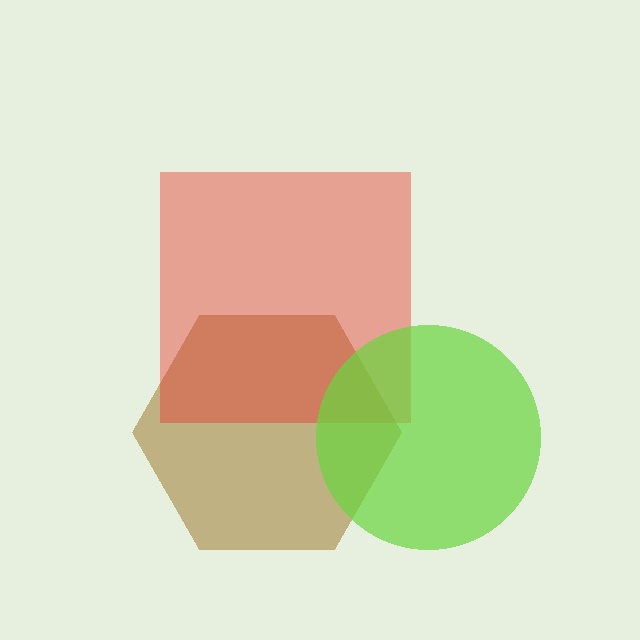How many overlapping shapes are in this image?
There are 3 overlapping shapes in the image.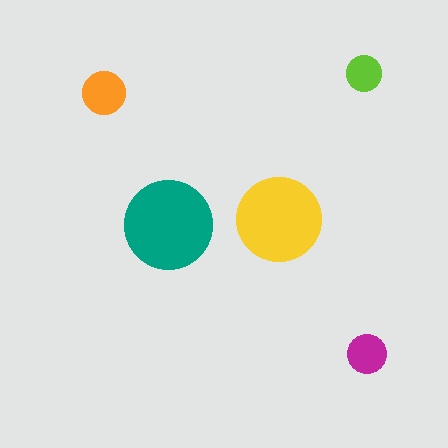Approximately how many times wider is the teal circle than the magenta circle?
About 2.5 times wider.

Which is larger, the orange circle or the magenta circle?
The orange one.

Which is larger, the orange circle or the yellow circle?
The yellow one.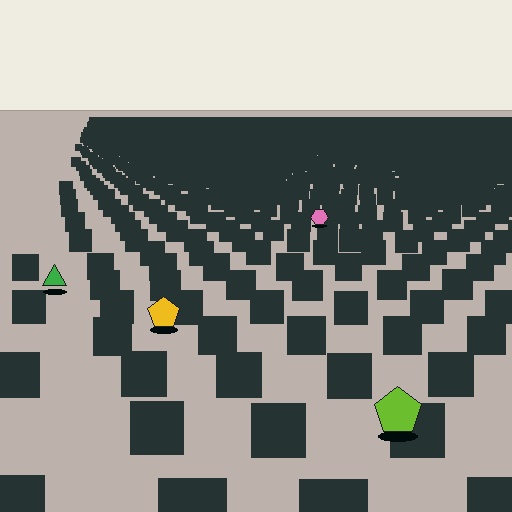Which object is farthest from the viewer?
The pink hexagon is farthest from the viewer. It appears smaller and the ground texture around it is denser.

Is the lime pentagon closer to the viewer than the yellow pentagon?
Yes. The lime pentagon is closer — you can tell from the texture gradient: the ground texture is coarser near it.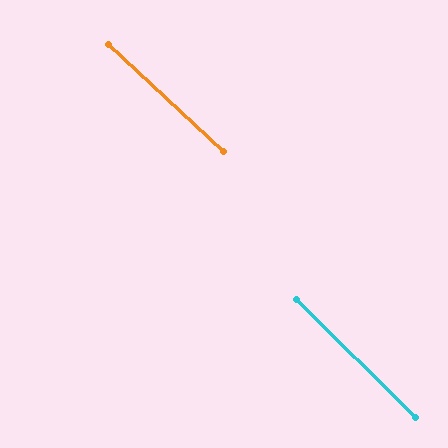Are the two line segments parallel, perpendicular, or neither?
Parallel — their directions differ by only 1.9°.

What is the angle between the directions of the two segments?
Approximately 2 degrees.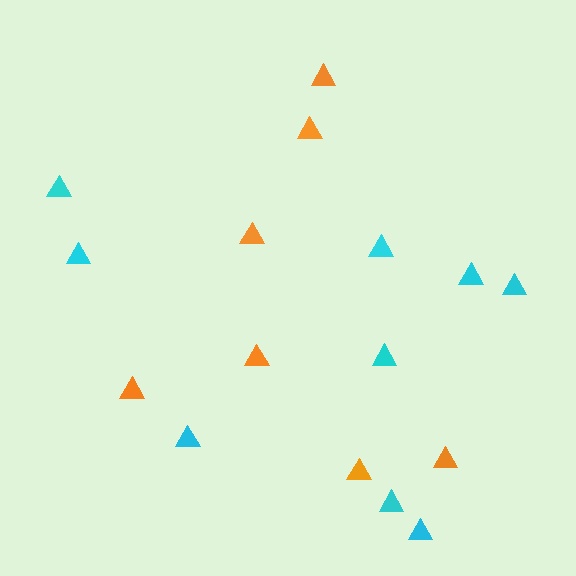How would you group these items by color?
There are 2 groups: one group of cyan triangles (9) and one group of orange triangles (7).